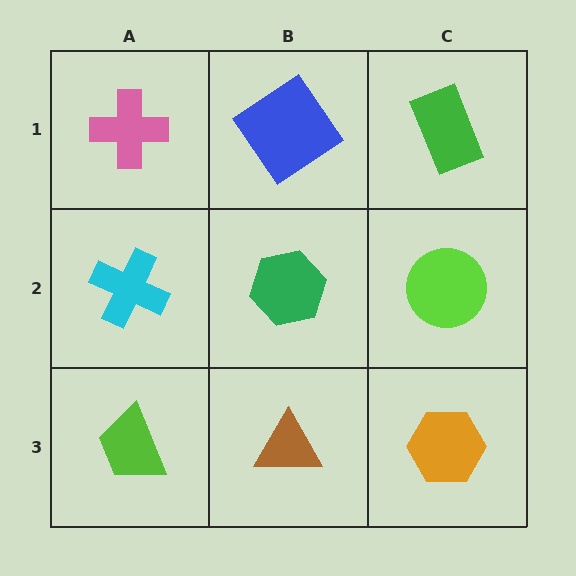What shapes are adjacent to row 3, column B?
A green hexagon (row 2, column B), a lime trapezoid (row 3, column A), an orange hexagon (row 3, column C).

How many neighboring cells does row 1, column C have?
2.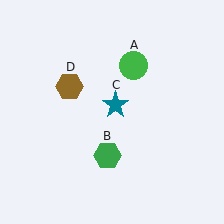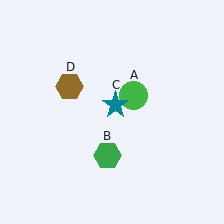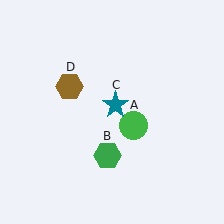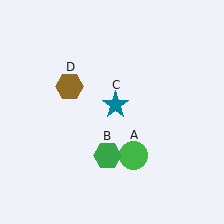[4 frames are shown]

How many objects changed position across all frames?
1 object changed position: green circle (object A).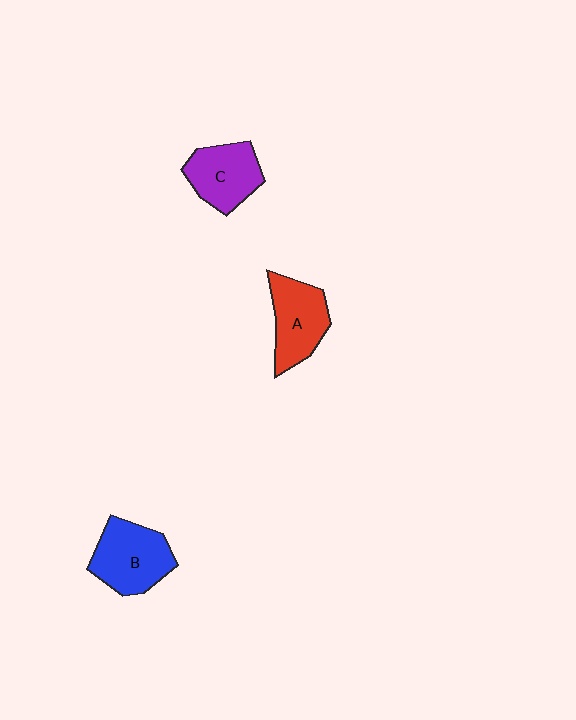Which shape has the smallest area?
Shape C (purple).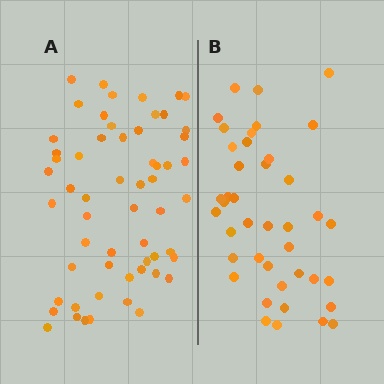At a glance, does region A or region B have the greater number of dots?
Region A (the left region) has more dots.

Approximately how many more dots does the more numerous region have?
Region A has approximately 15 more dots than region B.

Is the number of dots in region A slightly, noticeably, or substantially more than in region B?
Region A has noticeably more, but not dramatically so. The ratio is roughly 1.4 to 1.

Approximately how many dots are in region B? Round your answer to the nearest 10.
About 40 dots. (The exact count is 41, which rounds to 40.)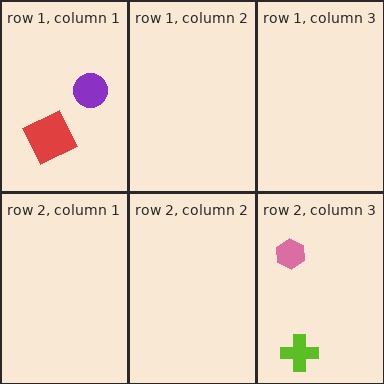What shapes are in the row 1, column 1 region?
The purple circle, the red square.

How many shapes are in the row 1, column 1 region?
2.